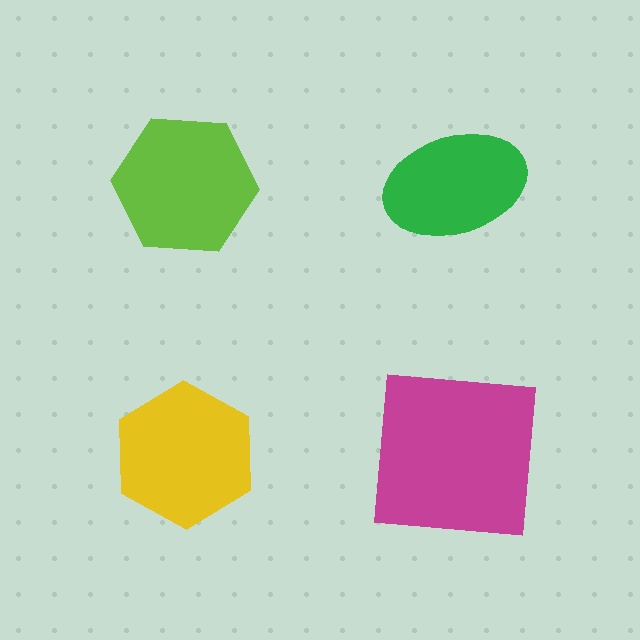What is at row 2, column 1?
A yellow hexagon.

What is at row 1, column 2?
A green ellipse.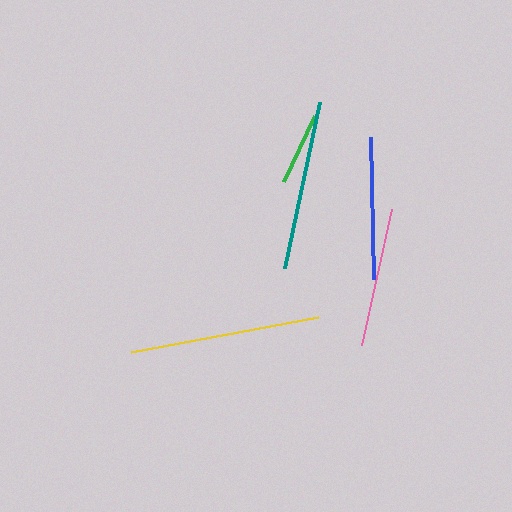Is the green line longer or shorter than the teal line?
The teal line is longer than the green line.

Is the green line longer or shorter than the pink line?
The pink line is longer than the green line.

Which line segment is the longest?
The yellow line is the longest at approximately 190 pixels.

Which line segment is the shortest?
The green line is the shortest at approximately 73 pixels.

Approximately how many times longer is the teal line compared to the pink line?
The teal line is approximately 1.2 times the length of the pink line.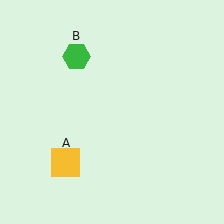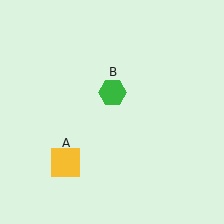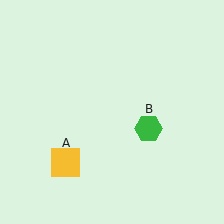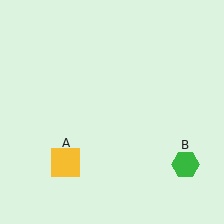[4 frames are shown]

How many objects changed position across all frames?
1 object changed position: green hexagon (object B).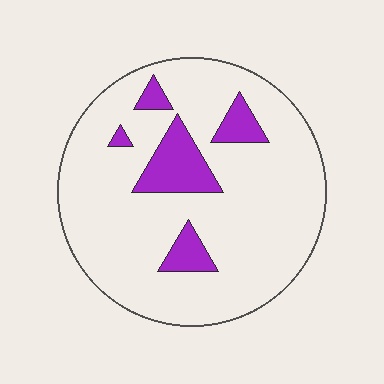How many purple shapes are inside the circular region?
5.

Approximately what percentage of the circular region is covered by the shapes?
Approximately 15%.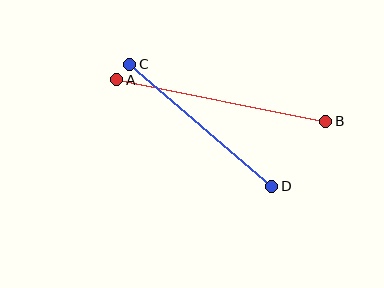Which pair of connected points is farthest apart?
Points A and B are farthest apart.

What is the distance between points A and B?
The distance is approximately 213 pixels.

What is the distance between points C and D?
The distance is approximately 187 pixels.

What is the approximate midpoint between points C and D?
The midpoint is at approximately (201, 125) pixels.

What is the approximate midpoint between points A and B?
The midpoint is at approximately (221, 100) pixels.